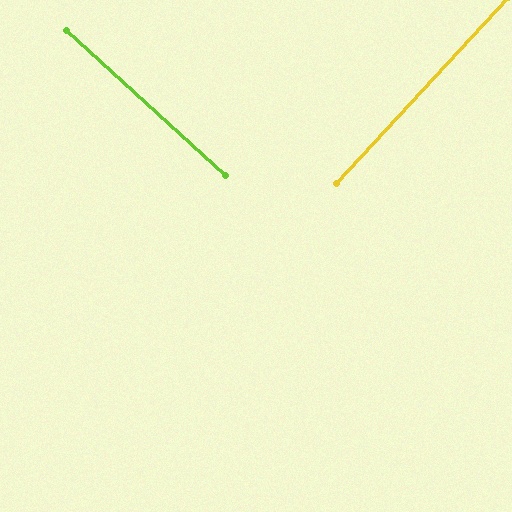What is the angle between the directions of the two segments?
Approximately 90 degrees.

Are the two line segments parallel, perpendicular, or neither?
Perpendicular — they meet at approximately 90°.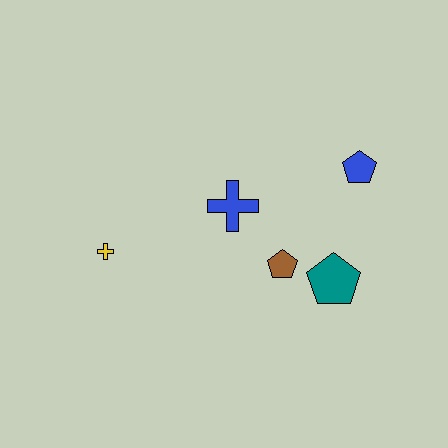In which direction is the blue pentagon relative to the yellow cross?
The blue pentagon is to the right of the yellow cross.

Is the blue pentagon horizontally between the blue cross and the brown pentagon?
No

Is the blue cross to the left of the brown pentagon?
Yes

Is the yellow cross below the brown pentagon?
No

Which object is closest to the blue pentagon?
The teal pentagon is closest to the blue pentagon.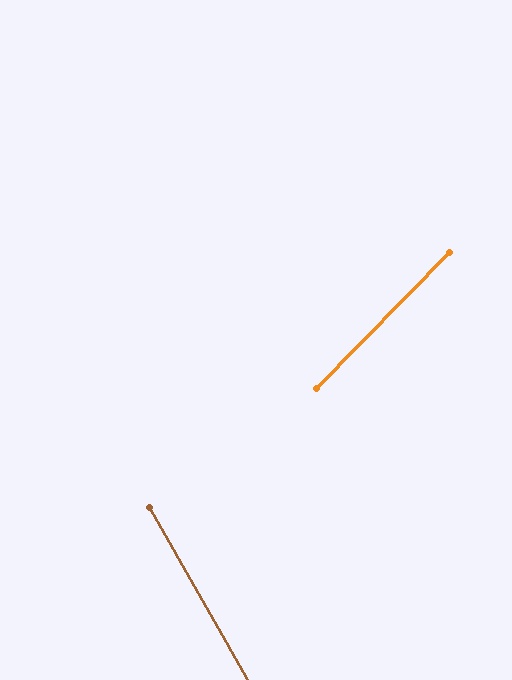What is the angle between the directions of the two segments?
Approximately 74 degrees.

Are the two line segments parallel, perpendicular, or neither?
Neither parallel nor perpendicular — they differ by about 74°.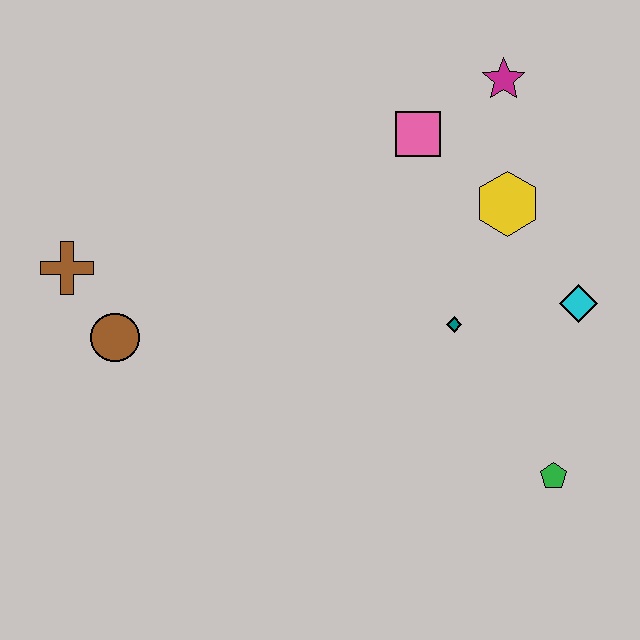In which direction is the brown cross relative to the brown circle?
The brown cross is above the brown circle.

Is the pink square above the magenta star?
No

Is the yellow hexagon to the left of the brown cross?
No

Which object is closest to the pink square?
The magenta star is closest to the pink square.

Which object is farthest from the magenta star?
The brown cross is farthest from the magenta star.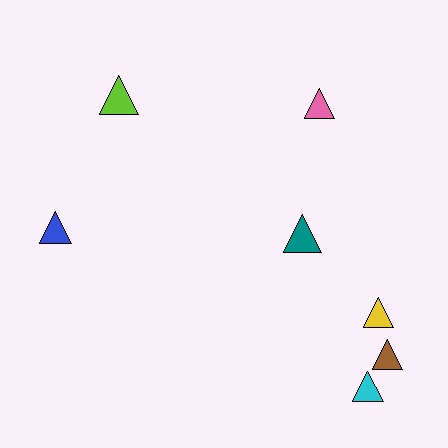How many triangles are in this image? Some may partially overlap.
There are 7 triangles.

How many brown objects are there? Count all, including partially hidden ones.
There is 1 brown object.